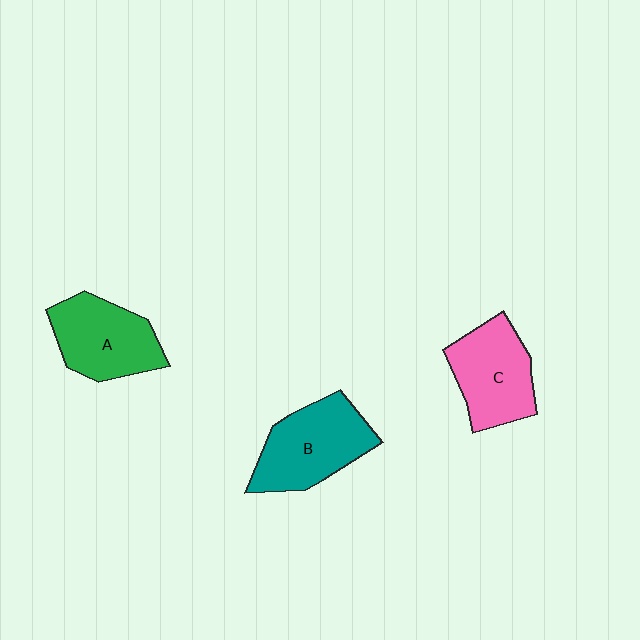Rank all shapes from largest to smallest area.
From largest to smallest: B (teal), A (green), C (pink).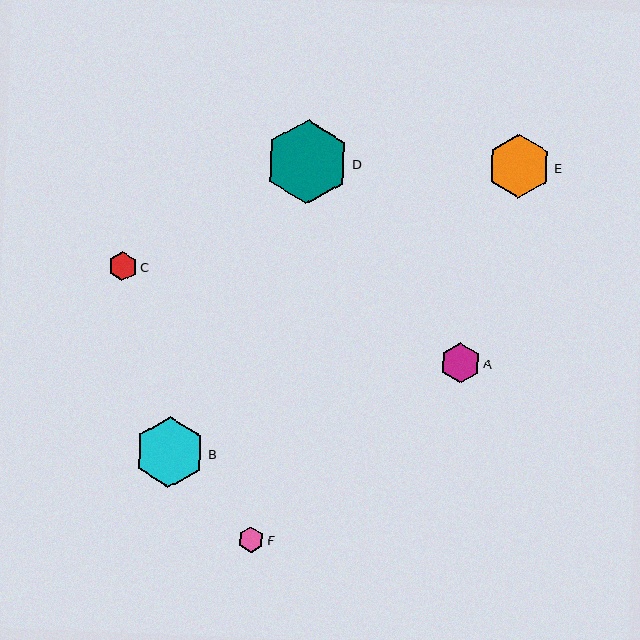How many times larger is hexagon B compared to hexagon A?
Hexagon B is approximately 1.8 times the size of hexagon A.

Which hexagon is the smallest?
Hexagon F is the smallest with a size of approximately 26 pixels.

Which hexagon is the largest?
Hexagon D is the largest with a size of approximately 84 pixels.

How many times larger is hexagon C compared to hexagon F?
Hexagon C is approximately 1.1 times the size of hexagon F.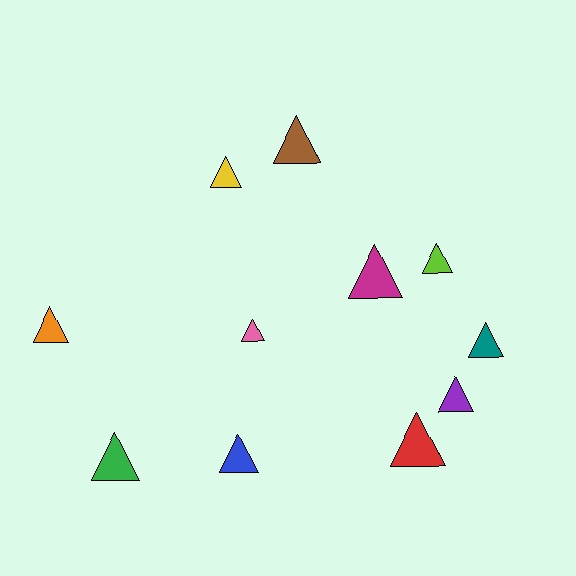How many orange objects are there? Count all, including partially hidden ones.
There is 1 orange object.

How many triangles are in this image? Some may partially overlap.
There are 11 triangles.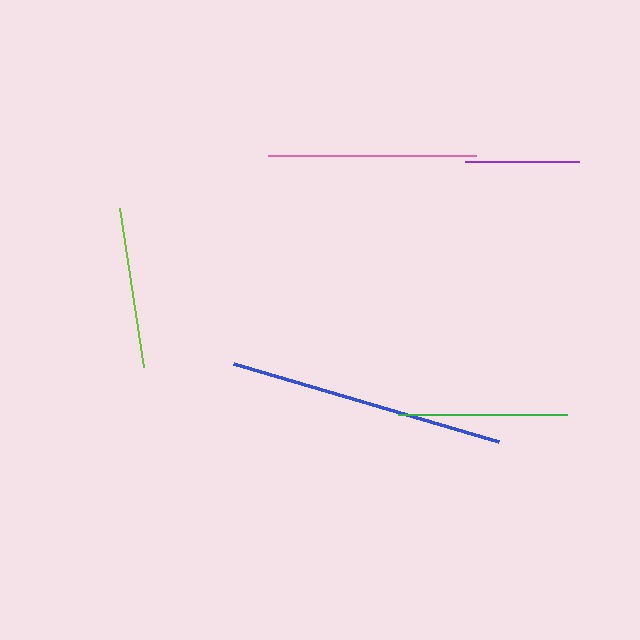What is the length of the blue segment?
The blue segment is approximately 277 pixels long.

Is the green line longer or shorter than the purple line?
The green line is longer than the purple line.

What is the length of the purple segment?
The purple segment is approximately 115 pixels long.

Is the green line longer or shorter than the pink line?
The pink line is longer than the green line.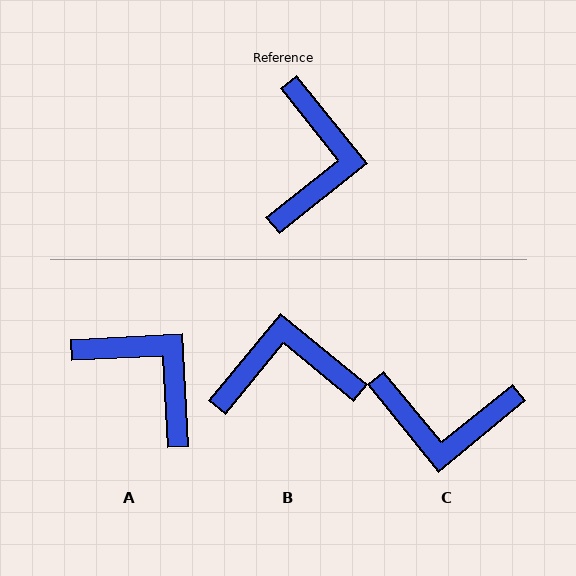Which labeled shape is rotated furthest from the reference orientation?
B, about 102 degrees away.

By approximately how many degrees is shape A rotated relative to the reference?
Approximately 54 degrees counter-clockwise.